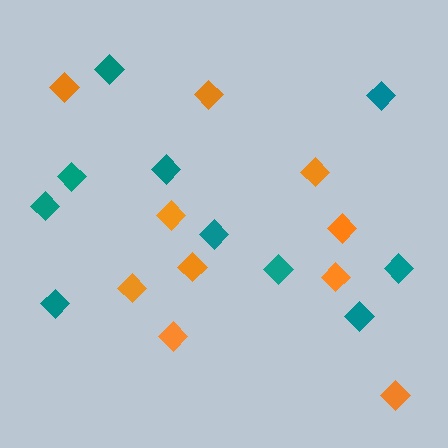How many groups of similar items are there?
There are 2 groups: one group of orange diamonds (10) and one group of teal diamonds (10).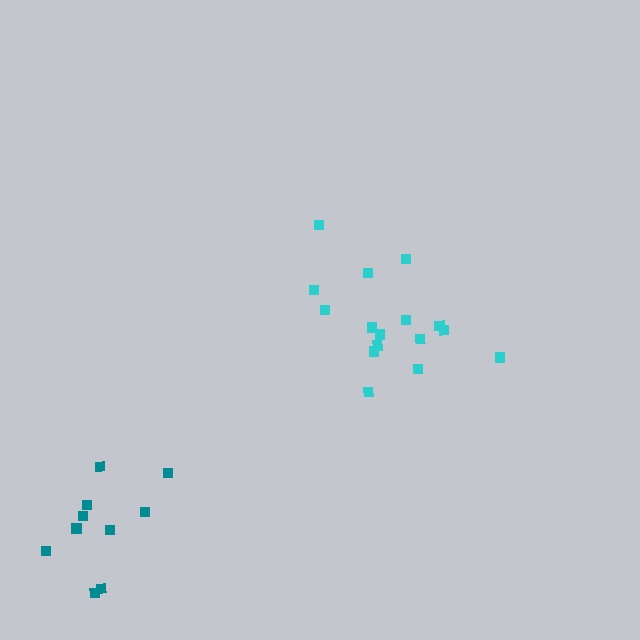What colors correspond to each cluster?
The clusters are colored: teal, cyan.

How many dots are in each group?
Group 1: 10 dots, Group 2: 16 dots (26 total).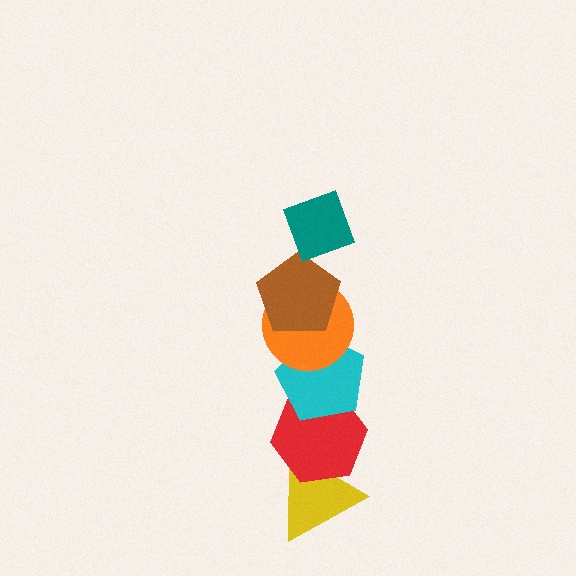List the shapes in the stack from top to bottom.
From top to bottom: the teal diamond, the brown pentagon, the orange circle, the cyan pentagon, the red hexagon, the yellow triangle.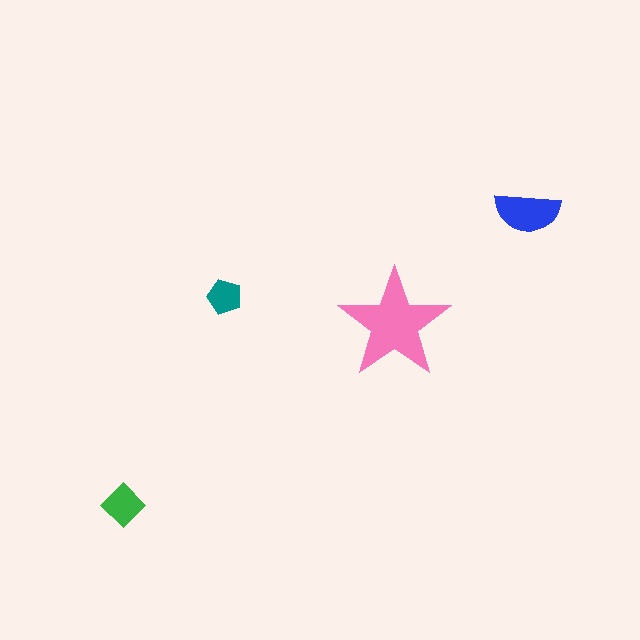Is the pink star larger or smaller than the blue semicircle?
Larger.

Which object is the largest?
The pink star.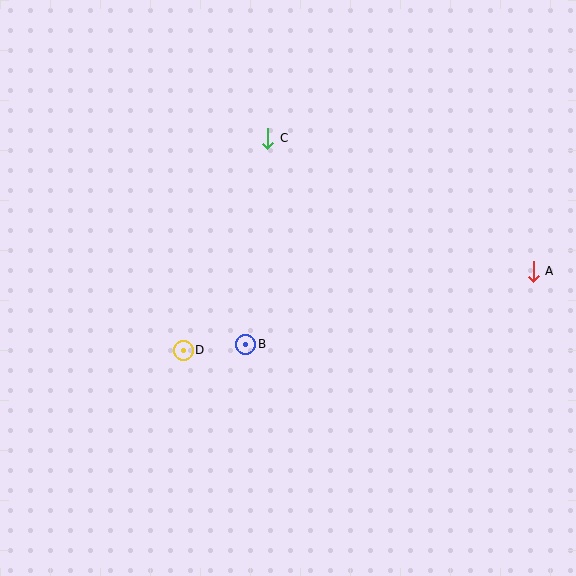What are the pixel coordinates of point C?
Point C is at (268, 138).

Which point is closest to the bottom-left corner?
Point D is closest to the bottom-left corner.